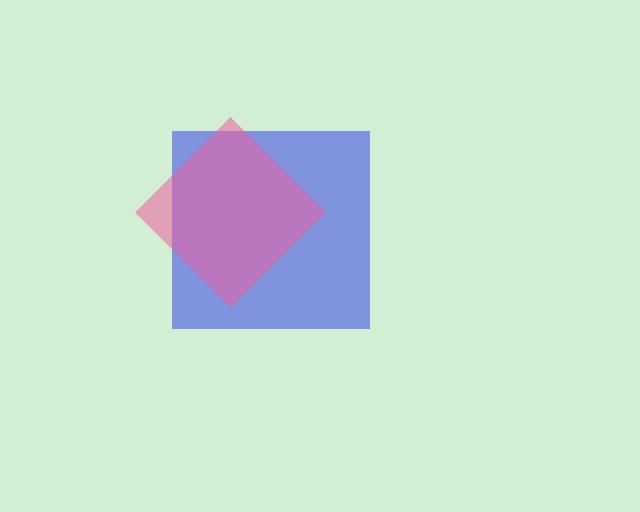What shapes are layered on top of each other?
The layered shapes are: a blue square, a pink diamond.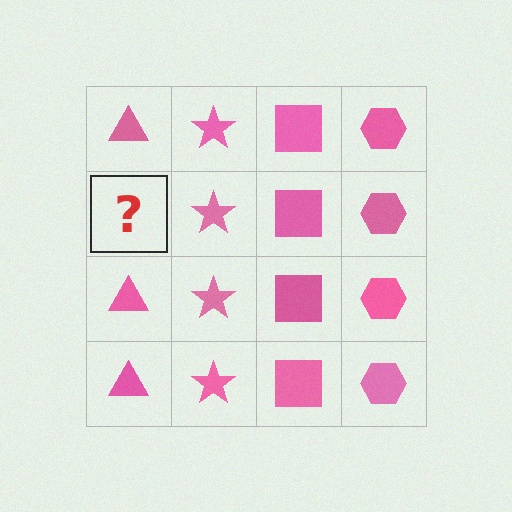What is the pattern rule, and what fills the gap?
The rule is that each column has a consistent shape. The gap should be filled with a pink triangle.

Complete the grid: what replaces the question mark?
The question mark should be replaced with a pink triangle.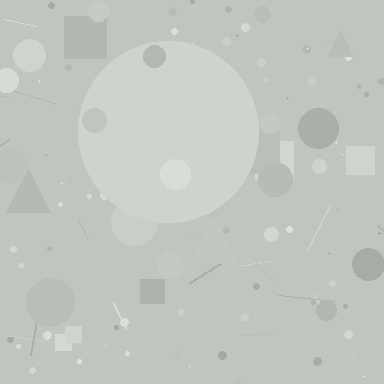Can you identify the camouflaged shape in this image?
The camouflaged shape is a circle.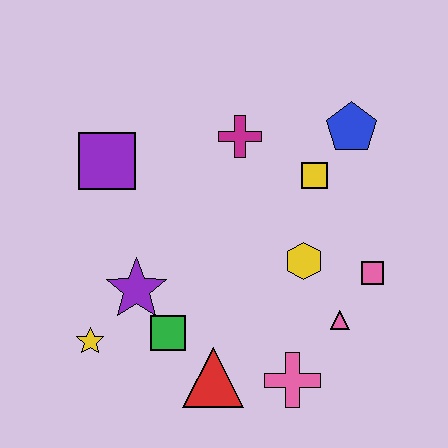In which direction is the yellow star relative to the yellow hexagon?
The yellow star is to the left of the yellow hexagon.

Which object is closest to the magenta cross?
The yellow square is closest to the magenta cross.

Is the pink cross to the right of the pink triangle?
No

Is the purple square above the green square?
Yes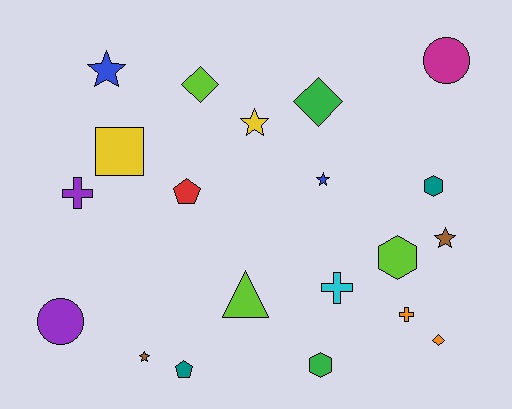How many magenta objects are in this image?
There is 1 magenta object.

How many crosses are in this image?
There are 3 crosses.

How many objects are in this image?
There are 20 objects.